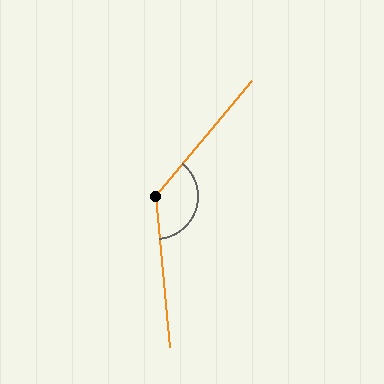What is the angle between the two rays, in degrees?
Approximately 134 degrees.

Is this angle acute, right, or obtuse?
It is obtuse.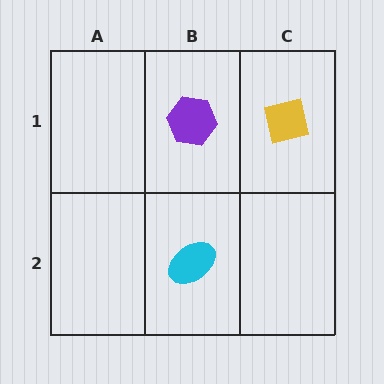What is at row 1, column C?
A yellow square.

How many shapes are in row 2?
1 shape.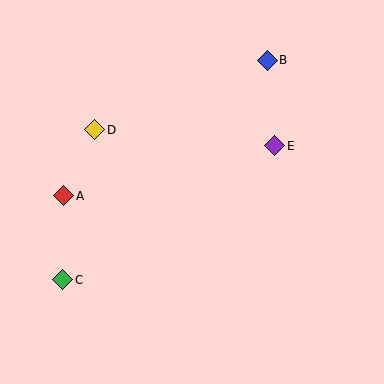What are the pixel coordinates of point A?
Point A is at (64, 196).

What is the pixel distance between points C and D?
The distance between C and D is 154 pixels.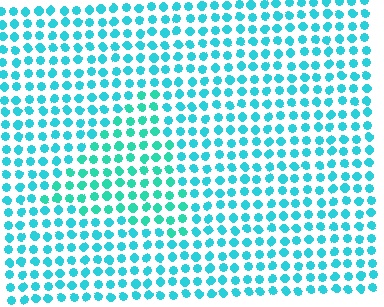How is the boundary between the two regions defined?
The boundary is defined purely by a slight shift in hue (about 20 degrees). Spacing, size, and orientation are identical on both sides.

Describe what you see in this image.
The image is filled with small cyan elements in a uniform arrangement. A triangle-shaped region is visible where the elements are tinted to a slightly different hue, forming a subtle color boundary.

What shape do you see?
I see a triangle.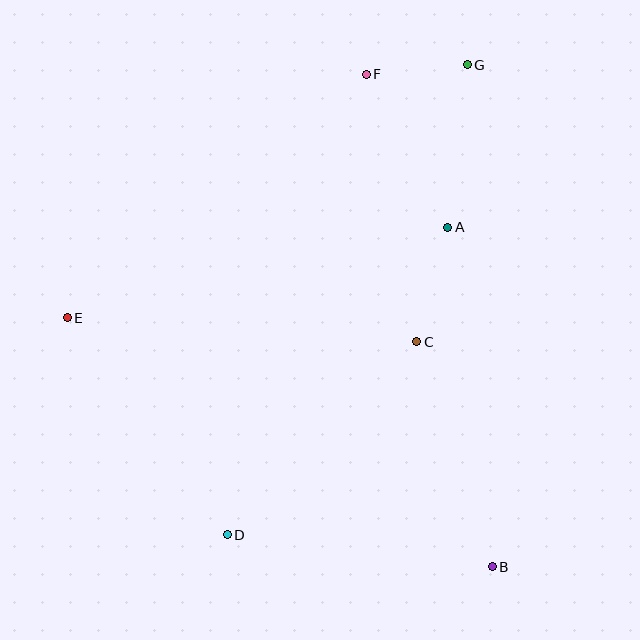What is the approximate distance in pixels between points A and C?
The distance between A and C is approximately 119 pixels.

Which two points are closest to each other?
Points F and G are closest to each other.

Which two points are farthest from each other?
Points D and G are farthest from each other.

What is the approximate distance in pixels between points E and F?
The distance between E and F is approximately 385 pixels.